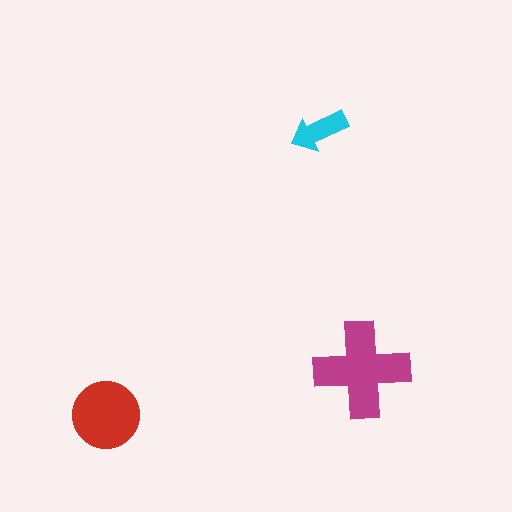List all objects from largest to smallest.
The magenta cross, the red circle, the cyan arrow.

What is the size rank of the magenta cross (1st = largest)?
1st.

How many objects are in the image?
There are 3 objects in the image.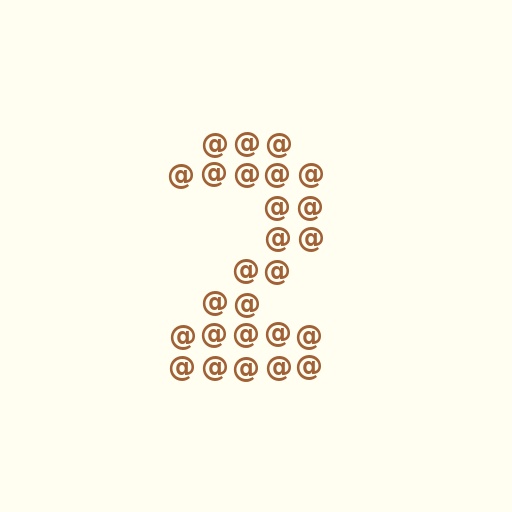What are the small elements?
The small elements are at signs.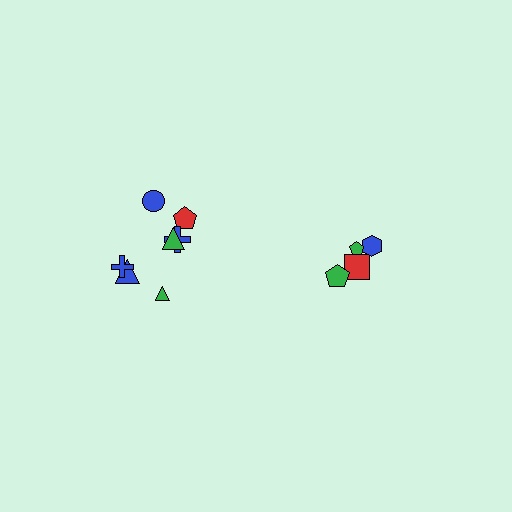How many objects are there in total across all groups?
There are 11 objects.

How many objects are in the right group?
There are 4 objects.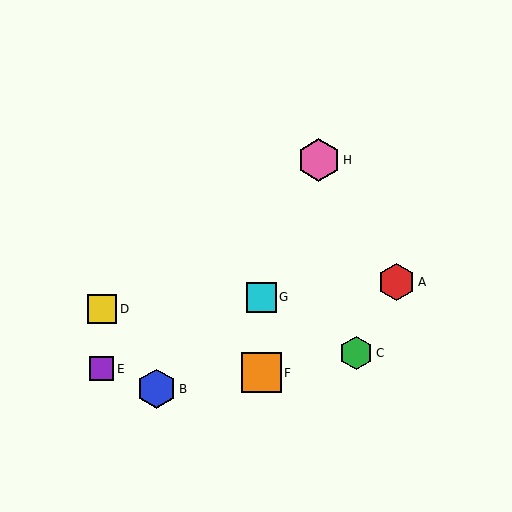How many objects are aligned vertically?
2 objects (F, G) are aligned vertically.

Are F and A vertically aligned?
No, F is at x≈261 and A is at x≈397.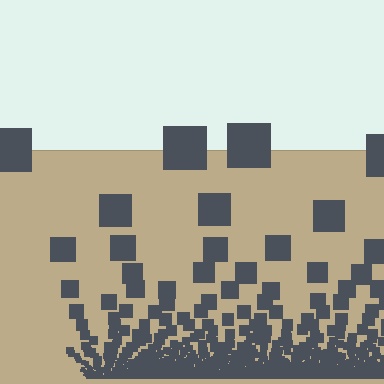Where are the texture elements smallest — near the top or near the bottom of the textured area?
Near the bottom.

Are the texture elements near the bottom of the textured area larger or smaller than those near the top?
Smaller. The gradient is inverted — elements near the bottom are smaller and denser.